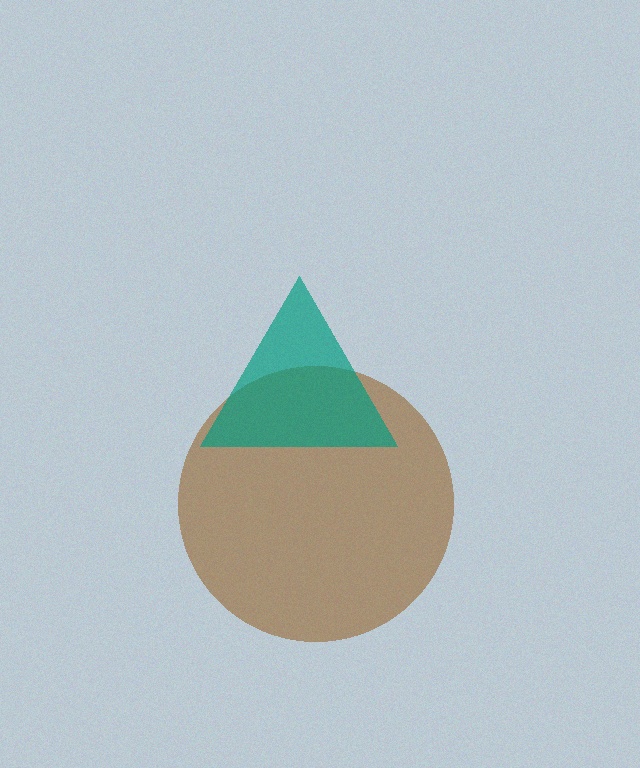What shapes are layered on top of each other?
The layered shapes are: a brown circle, a teal triangle.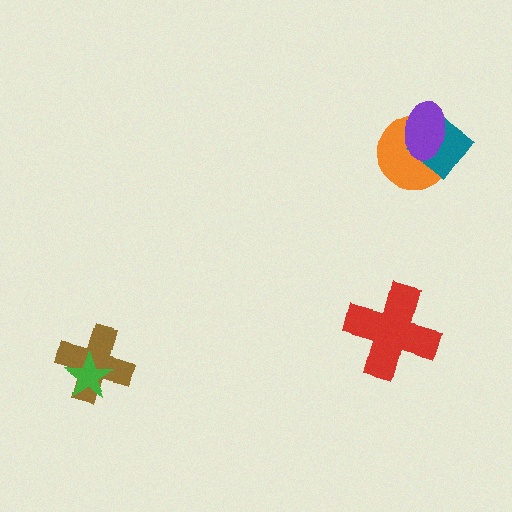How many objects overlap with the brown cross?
1 object overlaps with the brown cross.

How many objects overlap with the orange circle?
2 objects overlap with the orange circle.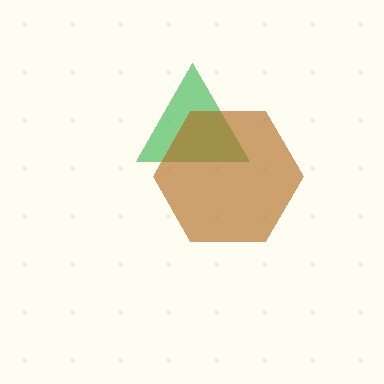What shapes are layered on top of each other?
The layered shapes are: a green triangle, a brown hexagon.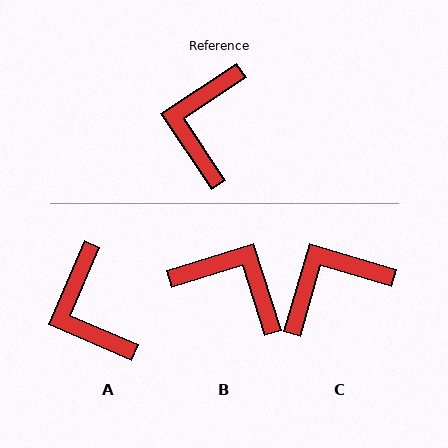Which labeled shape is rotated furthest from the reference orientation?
B, about 106 degrees away.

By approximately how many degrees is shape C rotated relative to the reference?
Approximately 50 degrees clockwise.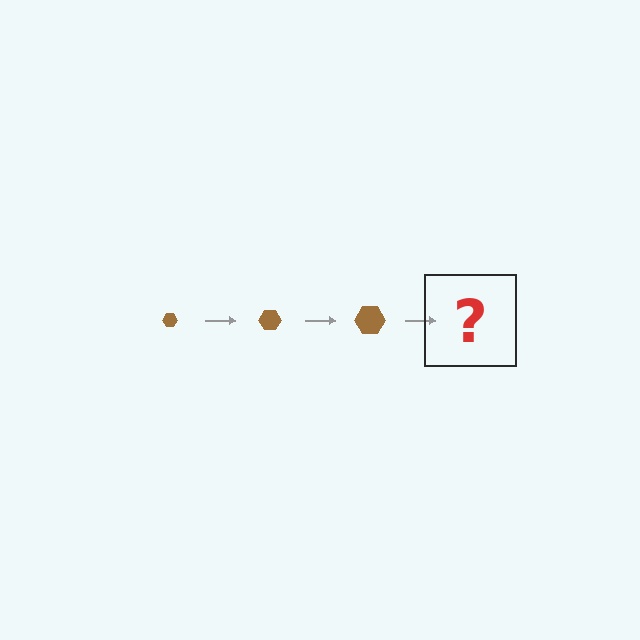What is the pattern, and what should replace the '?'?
The pattern is that the hexagon gets progressively larger each step. The '?' should be a brown hexagon, larger than the previous one.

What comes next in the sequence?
The next element should be a brown hexagon, larger than the previous one.